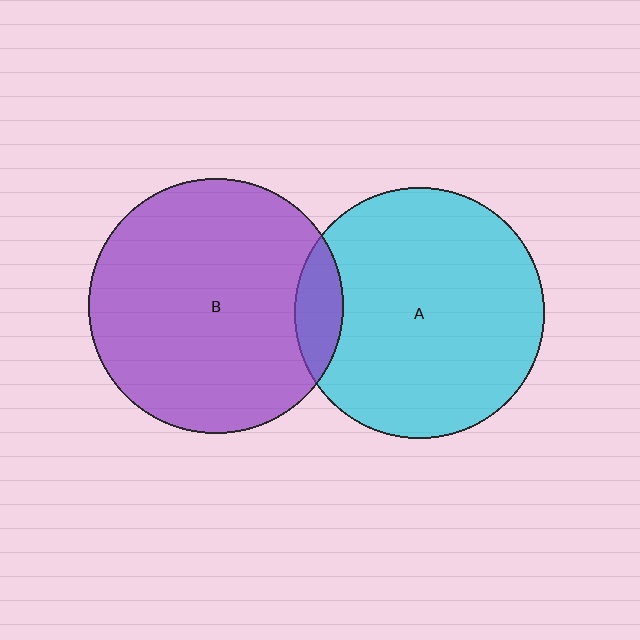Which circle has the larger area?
Circle B (purple).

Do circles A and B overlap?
Yes.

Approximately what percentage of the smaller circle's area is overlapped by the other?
Approximately 10%.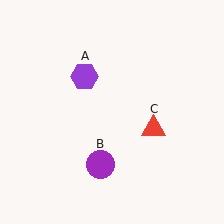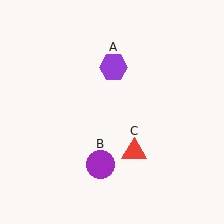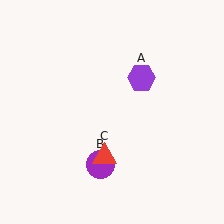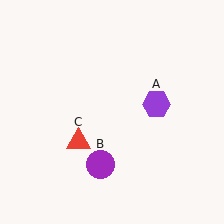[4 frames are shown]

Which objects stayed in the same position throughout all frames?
Purple circle (object B) remained stationary.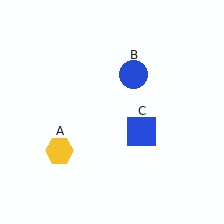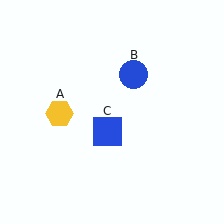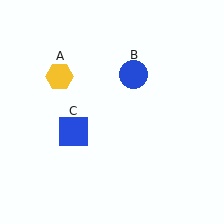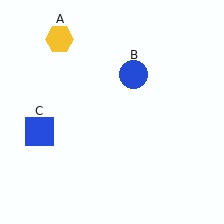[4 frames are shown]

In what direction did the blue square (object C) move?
The blue square (object C) moved left.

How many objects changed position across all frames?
2 objects changed position: yellow hexagon (object A), blue square (object C).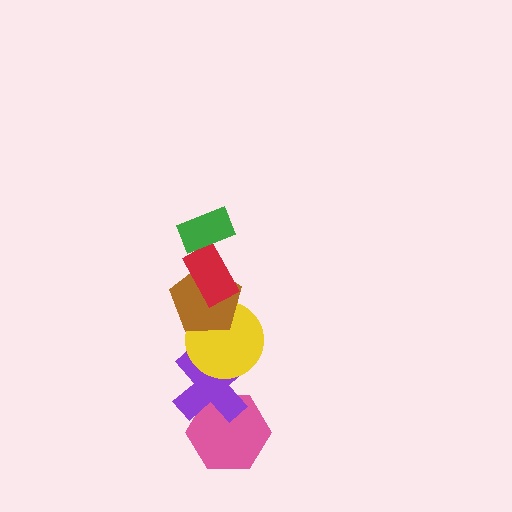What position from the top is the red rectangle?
The red rectangle is 2nd from the top.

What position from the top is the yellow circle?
The yellow circle is 4th from the top.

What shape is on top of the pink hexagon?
The purple cross is on top of the pink hexagon.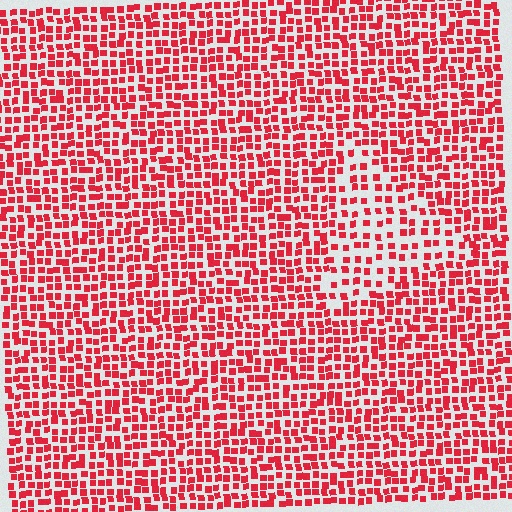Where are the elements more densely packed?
The elements are more densely packed outside the triangle boundary.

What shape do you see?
I see a triangle.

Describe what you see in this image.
The image contains small red elements arranged at two different densities. A triangle-shaped region is visible where the elements are less densely packed than the surrounding area.